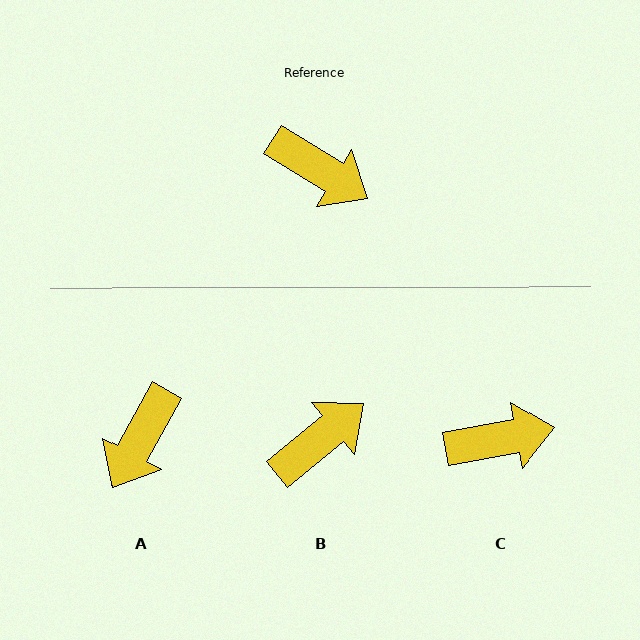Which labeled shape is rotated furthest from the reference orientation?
A, about 88 degrees away.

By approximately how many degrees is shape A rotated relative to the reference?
Approximately 88 degrees clockwise.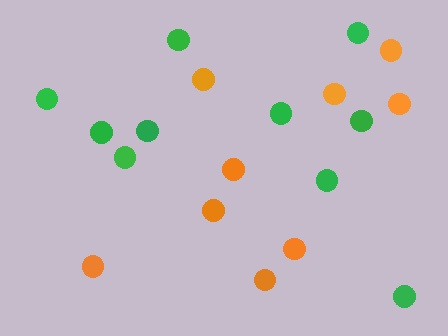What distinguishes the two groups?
There are 2 groups: one group of orange circles (9) and one group of green circles (10).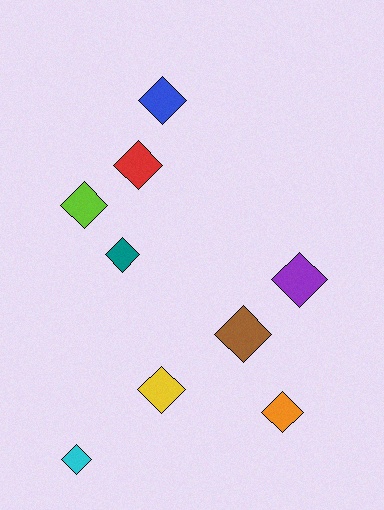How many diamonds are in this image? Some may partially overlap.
There are 9 diamonds.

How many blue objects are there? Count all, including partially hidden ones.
There is 1 blue object.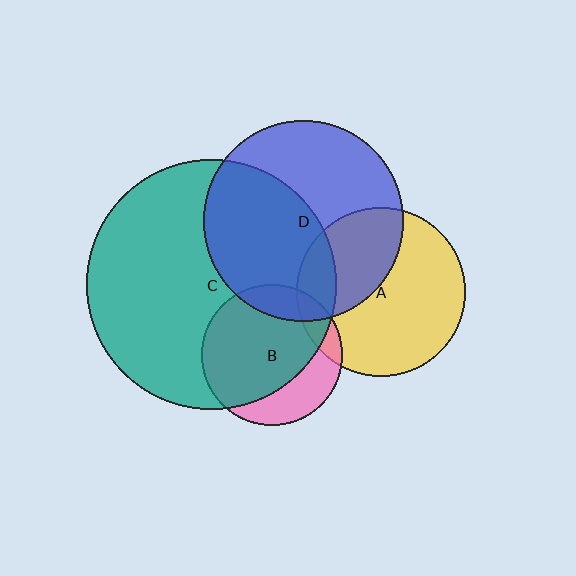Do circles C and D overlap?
Yes.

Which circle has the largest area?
Circle C (teal).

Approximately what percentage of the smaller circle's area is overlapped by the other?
Approximately 50%.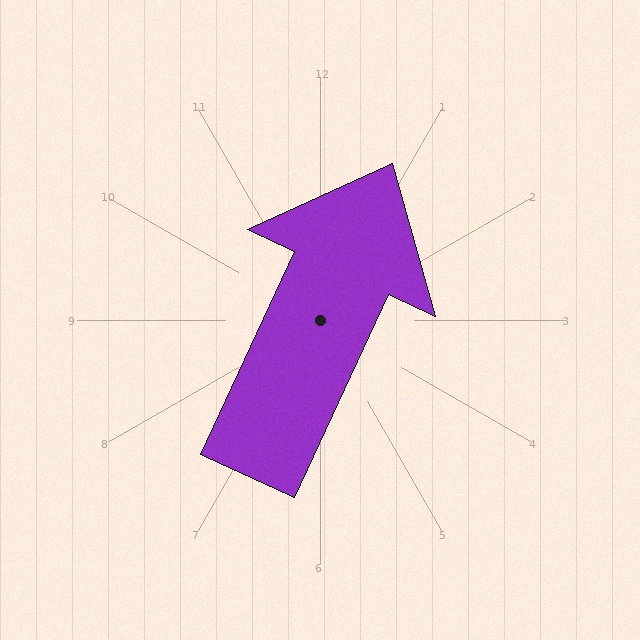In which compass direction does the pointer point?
Northeast.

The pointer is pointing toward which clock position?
Roughly 1 o'clock.